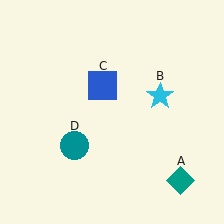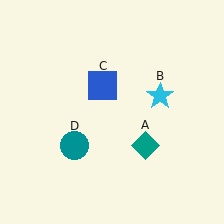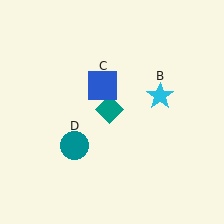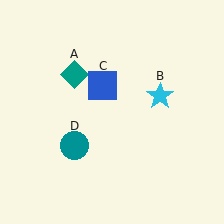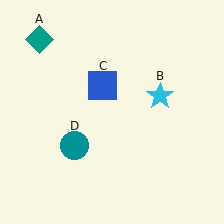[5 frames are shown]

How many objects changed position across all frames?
1 object changed position: teal diamond (object A).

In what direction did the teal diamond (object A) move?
The teal diamond (object A) moved up and to the left.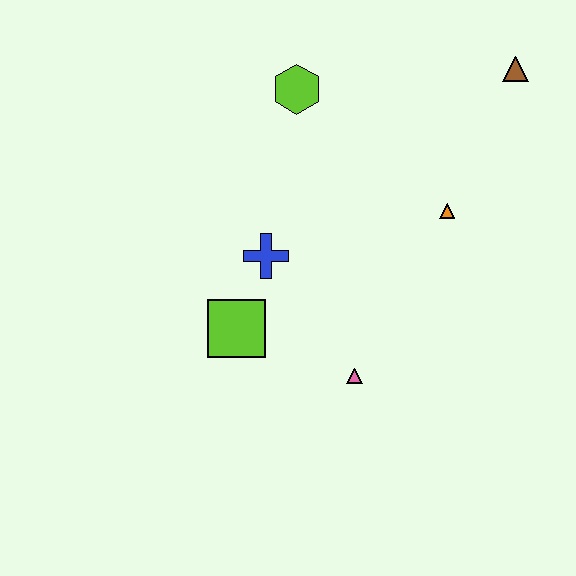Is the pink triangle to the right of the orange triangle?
No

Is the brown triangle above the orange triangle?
Yes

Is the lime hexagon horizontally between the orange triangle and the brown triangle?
No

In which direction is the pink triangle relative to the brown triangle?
The pink triangle is below the brown triangle.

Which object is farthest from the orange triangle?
The lime square is farthest from the orange triangle.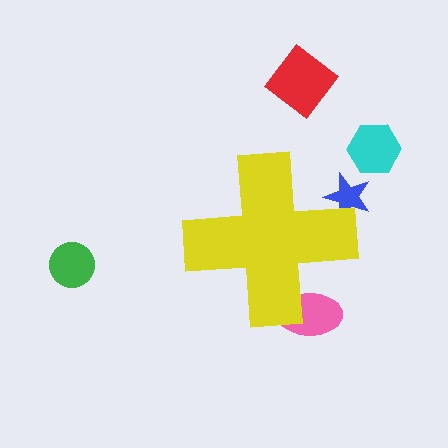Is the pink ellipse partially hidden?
Yes, the pink ellipse is partially hidden behind the yellow cross.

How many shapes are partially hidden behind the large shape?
2 shapes are partially hidden.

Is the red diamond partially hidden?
No, the red diamond is fully visible.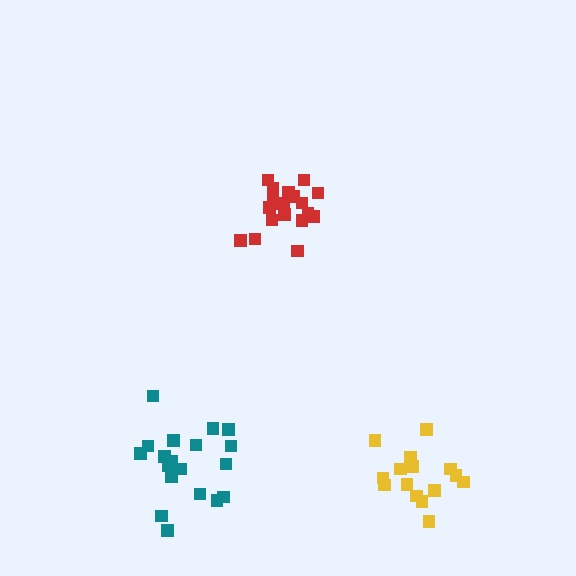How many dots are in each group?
Group 1: 19 dots, Group 2: 19 dots, Group 3: 15 dots (53 total).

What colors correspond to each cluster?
The clusters are colored: red, teal, yellow.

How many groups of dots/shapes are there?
There are 3 groups.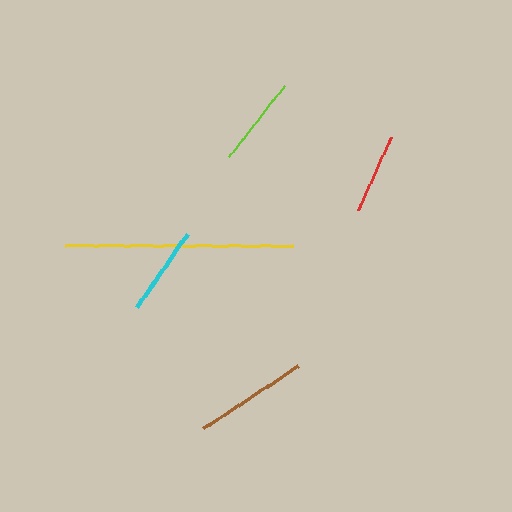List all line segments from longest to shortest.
From longest to shortest: yellow, brown, lime, cyan, red.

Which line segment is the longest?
The yellow line is the longest at approximately 228 pixels.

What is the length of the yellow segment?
The yellow segment is approximately 228 pixels long.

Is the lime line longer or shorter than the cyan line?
The lime line is longer than the cyan line.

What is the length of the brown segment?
The brown segment is approximately 115 pixels long.